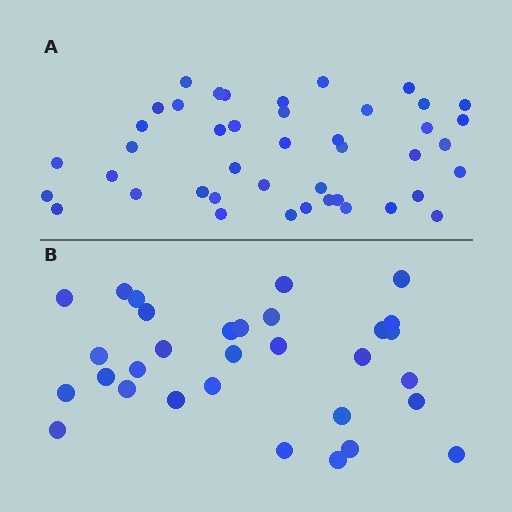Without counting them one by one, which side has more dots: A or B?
Region A (the top region) has more dots.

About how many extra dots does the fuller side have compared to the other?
Region A has roughly 12 or so more dots than region B.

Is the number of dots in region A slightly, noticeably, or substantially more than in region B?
Region A has noticeably more, but not dramatically so. The ratio is roughly 1.4 to 1.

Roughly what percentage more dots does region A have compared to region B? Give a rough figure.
About 40% more.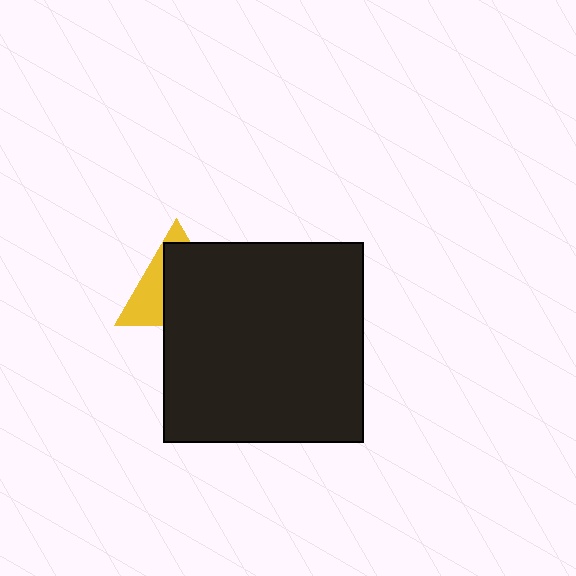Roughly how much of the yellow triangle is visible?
A small part of it is visible (roughly 36%).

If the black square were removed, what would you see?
You would see the complete yellow triangle.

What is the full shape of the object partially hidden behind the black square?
The partially hidden object is a yellow triangle.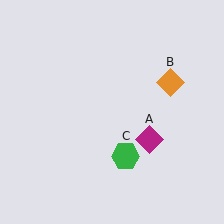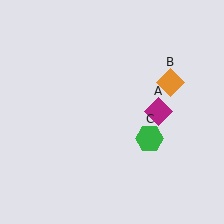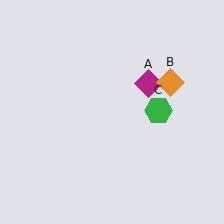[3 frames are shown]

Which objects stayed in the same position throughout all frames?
Orange diamond (object B) remained stationary.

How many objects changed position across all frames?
2 objects changed position: magenta diamond (object A), green hexagon (object C).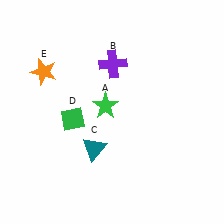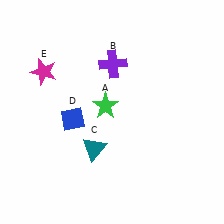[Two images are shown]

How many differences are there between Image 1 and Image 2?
There are 2 differences between the two images.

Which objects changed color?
D changed from green to blue. E changed from orange to magenta.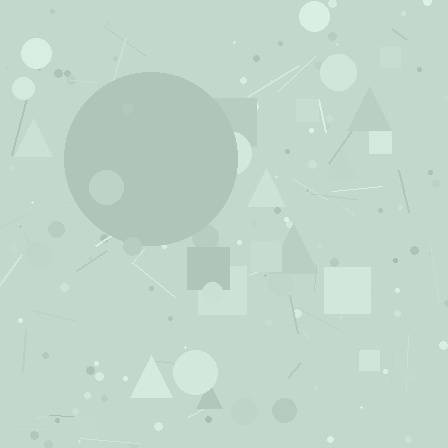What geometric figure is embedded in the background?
A circle is embedded in the background.